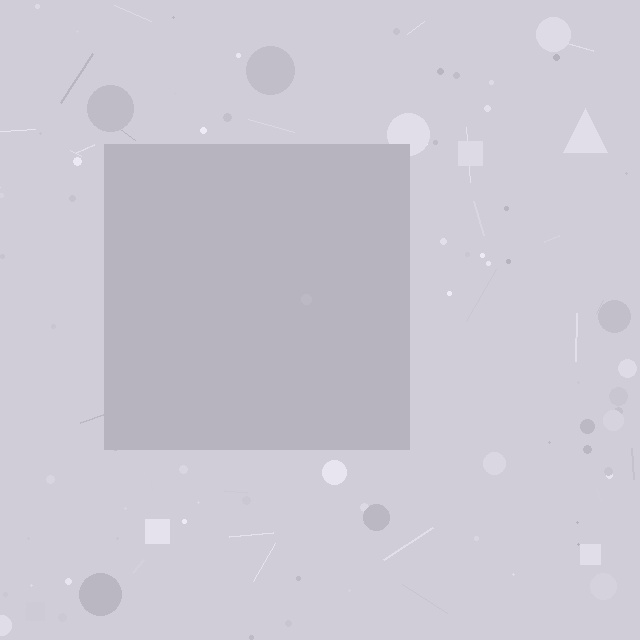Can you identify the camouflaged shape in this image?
The camouflaged shape is a square.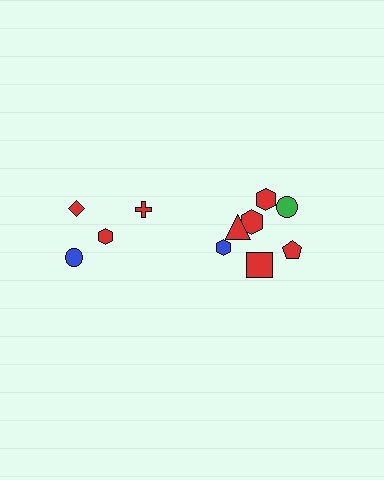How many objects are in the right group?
There are 7 objects.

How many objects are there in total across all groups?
There are 11 objects.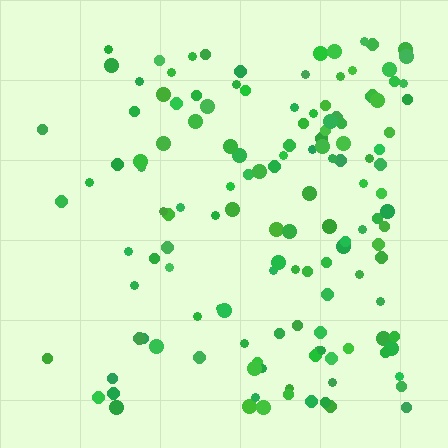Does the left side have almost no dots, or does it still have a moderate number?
Still a moderate number, just noticeably fewer than the right.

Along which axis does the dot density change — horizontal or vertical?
Horizontal.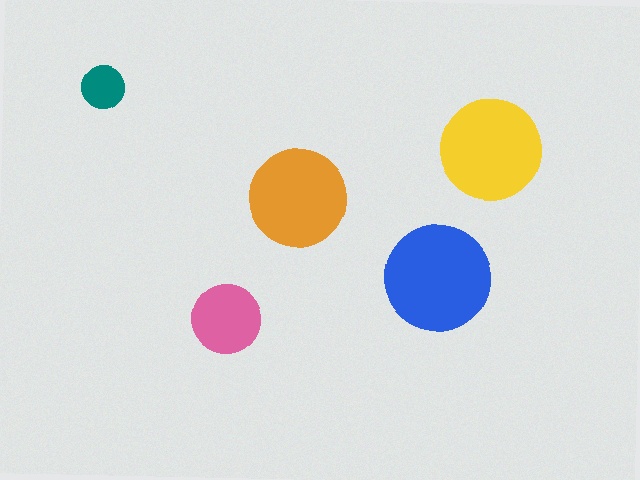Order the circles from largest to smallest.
the blue one, the yellow one, the orange one, the pink one, the teal one.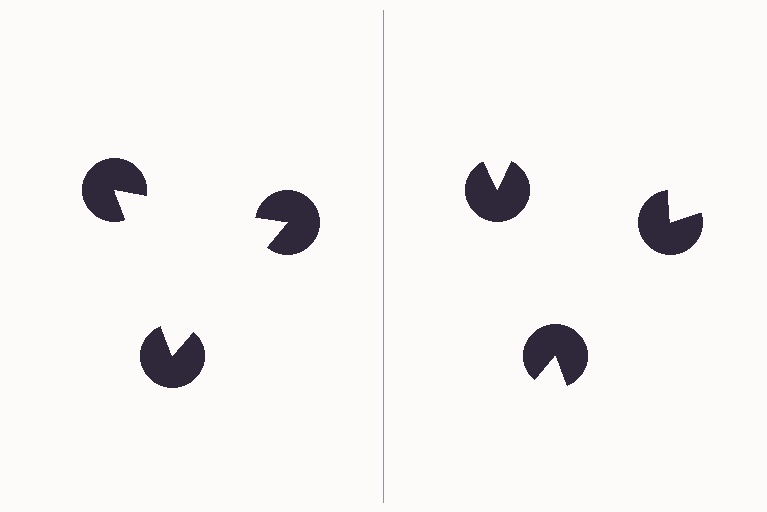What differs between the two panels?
The pac-man discs are positioned identically on both sides; only the wedge orientations differ. On the left they align to a triangle; on the right they are misaligned.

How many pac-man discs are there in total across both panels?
6 — 3 on each side.